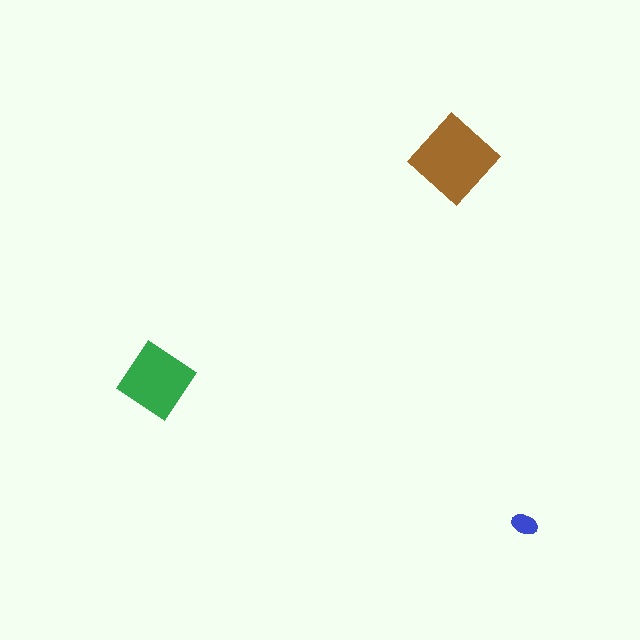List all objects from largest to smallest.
The brown diamond, the green diamond, the blue ellipse.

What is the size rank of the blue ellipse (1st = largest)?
3rd.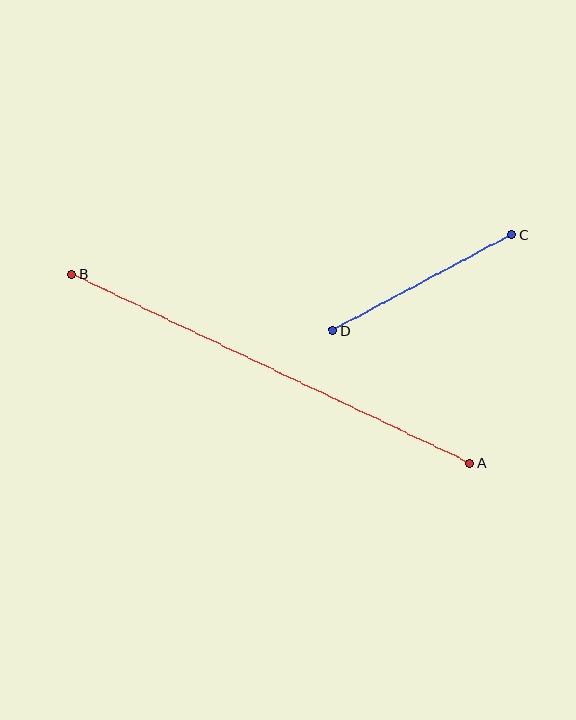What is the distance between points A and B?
The distance is approximately 441 pixels.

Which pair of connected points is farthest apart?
Points A and B are farthest apart.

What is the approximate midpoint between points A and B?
The midpoint is at approximately (271, 369) pixels.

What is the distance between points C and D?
The distance is approximately 203 pixels.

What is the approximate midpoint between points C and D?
The midpoint is at approximately (422, 283) pixels.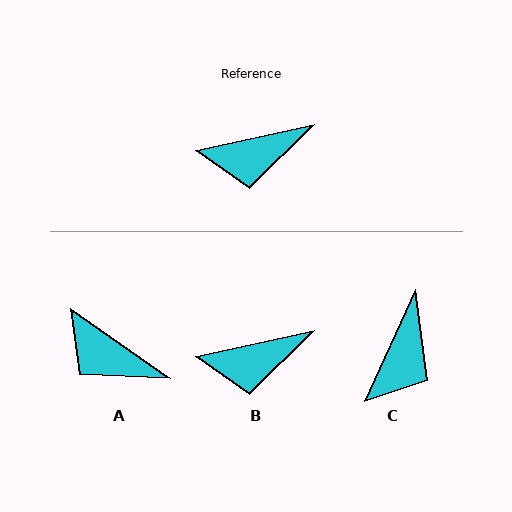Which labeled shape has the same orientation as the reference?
B.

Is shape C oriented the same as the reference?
No, it is off by about 53 degrees.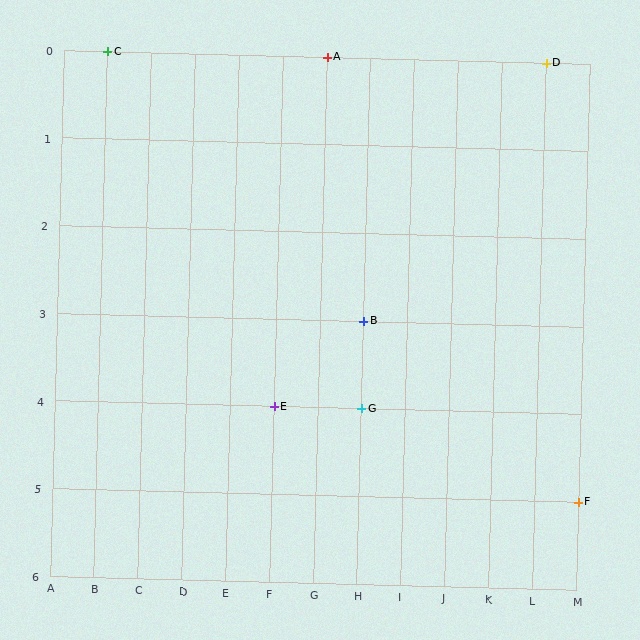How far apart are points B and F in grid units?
Points B and F are 5 columns and 2 rows apart (about 5.4 grid units diagonally).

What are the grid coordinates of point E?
Point E is at grid coordinates (F, 4).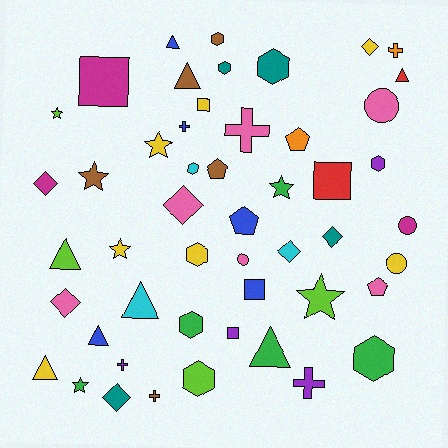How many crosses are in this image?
There are 6 crosses.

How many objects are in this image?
There are 50 objects.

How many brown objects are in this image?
There are 5 brown objects.